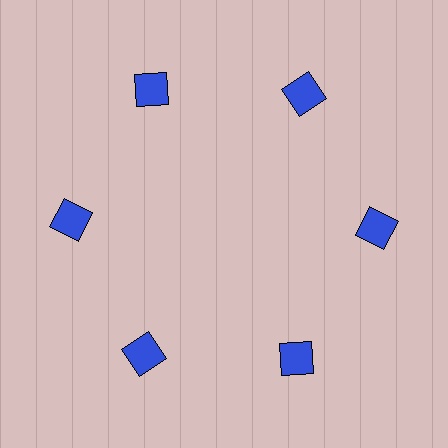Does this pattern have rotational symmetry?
Yes, this pattern has 6-fold rotational symmetry. It looks the same after rotating 60 degrees around the center.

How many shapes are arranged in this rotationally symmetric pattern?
There are 6 shapes, arranged in 6 groups of 1.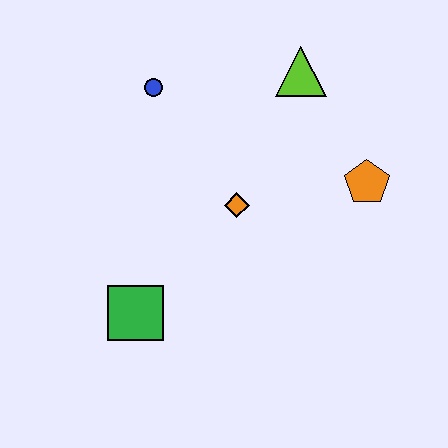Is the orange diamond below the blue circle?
Yes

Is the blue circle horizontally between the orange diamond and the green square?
Yes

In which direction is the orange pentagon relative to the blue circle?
The orange pentagon is to the right of the blue circle.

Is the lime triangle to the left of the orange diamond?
No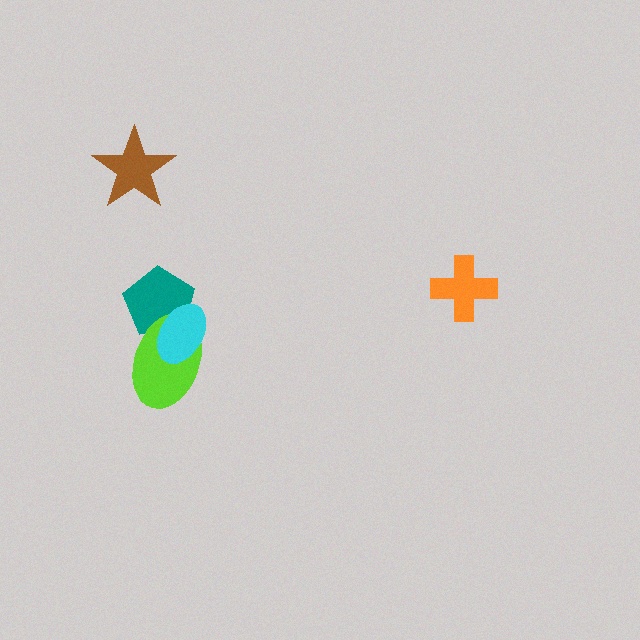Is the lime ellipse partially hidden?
Yes, it is partially covered by another shape.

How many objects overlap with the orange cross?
0 objects overlap with the orange cross.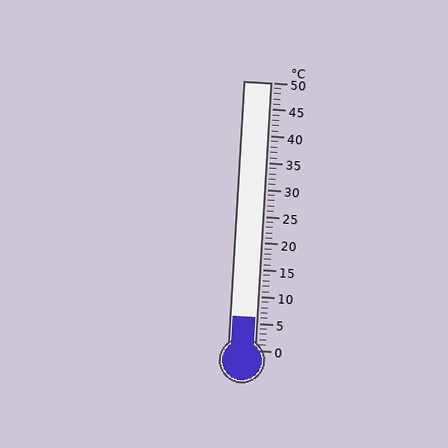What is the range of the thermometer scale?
The thermometer scale ranges from 0°C to 50°C.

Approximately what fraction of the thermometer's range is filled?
The thermometer is filled to approximately 10% of its range.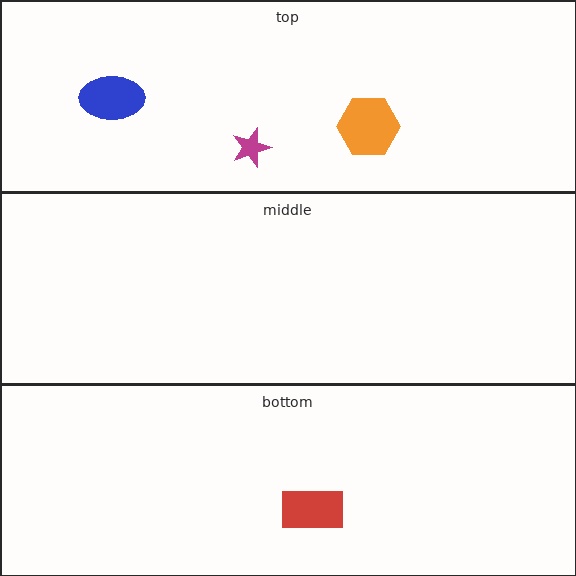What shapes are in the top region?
The orange hexagon, the blue ellipse, the magenta star.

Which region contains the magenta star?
The top region.